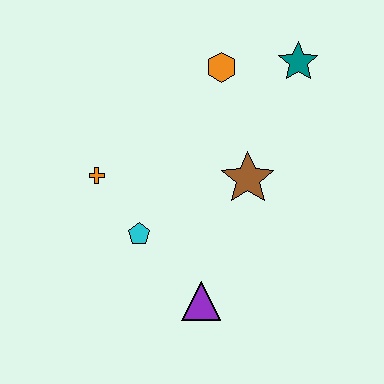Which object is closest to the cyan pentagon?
The orange cross is closest to the cyan pentagon.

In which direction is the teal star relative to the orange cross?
The teal star is to the right of the orange cross.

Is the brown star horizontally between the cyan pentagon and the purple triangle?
No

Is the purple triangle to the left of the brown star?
Yes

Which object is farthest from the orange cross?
The teal star is farthest from the orange cross.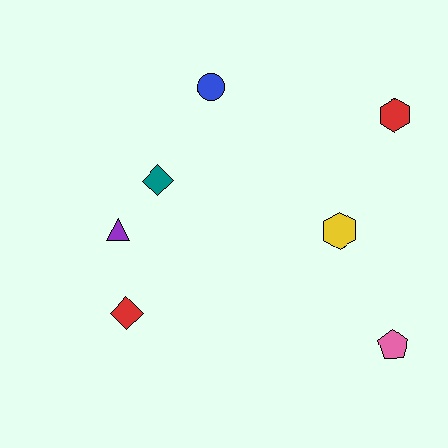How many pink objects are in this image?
There is 1 pink object.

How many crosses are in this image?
There are no crosses.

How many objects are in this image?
There are 7 objects.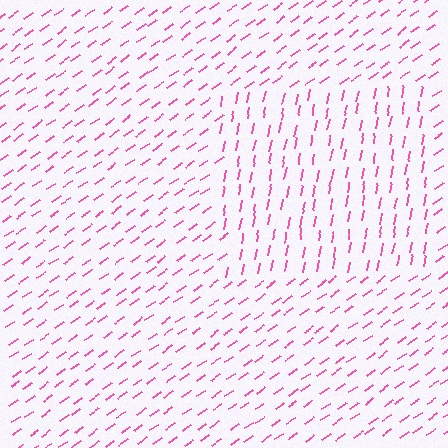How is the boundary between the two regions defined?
The boundary is defined purely by a change in line orientation (approximately 45 degrees difference). All lines are the same color and thickness.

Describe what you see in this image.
The image is filled with small pink line segments. A rectangle region in the image has lines oriented differently from the surrounding lines, creating a visible texture boundary.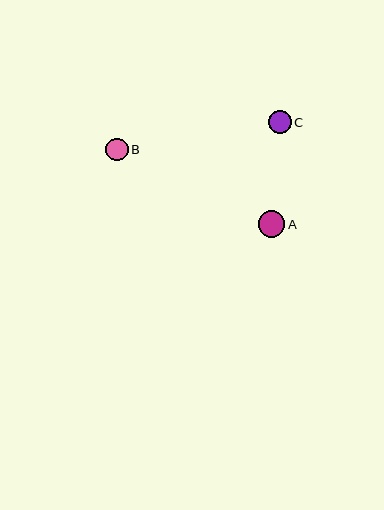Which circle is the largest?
Circle A is the largest with a size of approximately 26 pixels.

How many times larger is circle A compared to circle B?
Circle A is approximately 1.2 times the size of circle B.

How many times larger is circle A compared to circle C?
Circle A is approximately 1.2 times the size of circle C.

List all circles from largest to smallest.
From largest to smallest: A, C, B.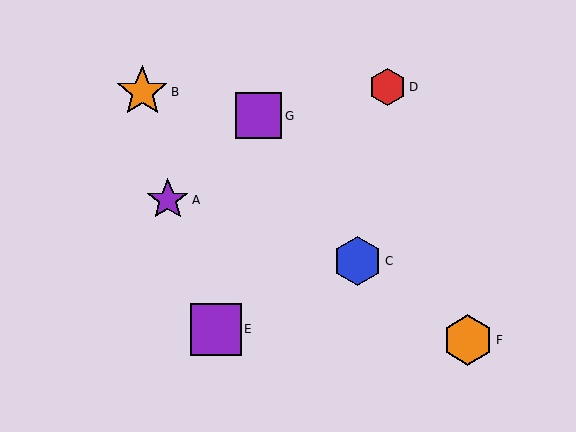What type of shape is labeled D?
Shape D is a red hexagon.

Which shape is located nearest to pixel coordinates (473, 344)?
The orange hexagon (labeled F) at (468, 340) is nearest to that location.